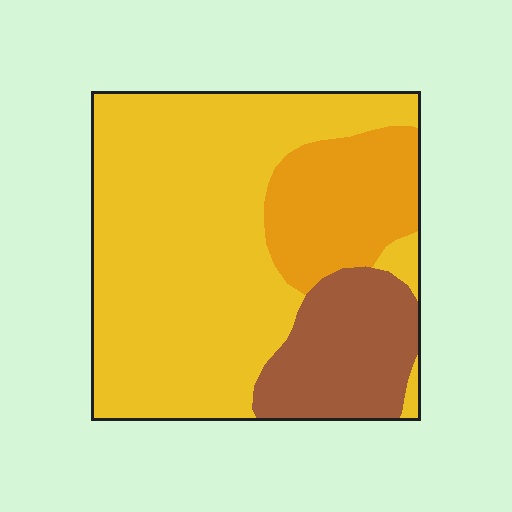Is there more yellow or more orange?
Yellow.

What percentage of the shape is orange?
Orange takes up less than a quarter of the shape.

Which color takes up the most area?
Yellow, at roughly 65%.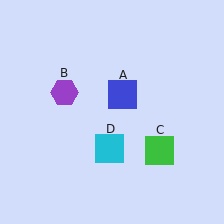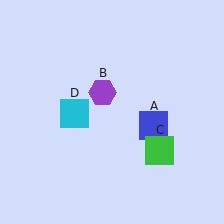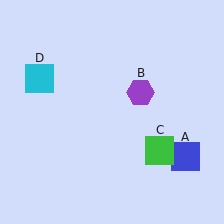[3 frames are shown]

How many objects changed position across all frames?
3 objects changed position: blue square (object A), purple hexagon (object B), cyan square (object D).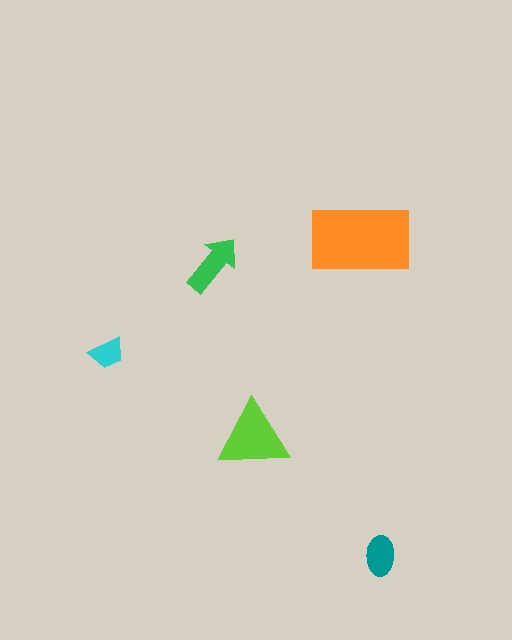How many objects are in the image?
There are 5 objects in the image.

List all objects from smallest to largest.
The cyan trapezoid, the teal ellipse, the green arrow, the lime triangle, the orange rectangle.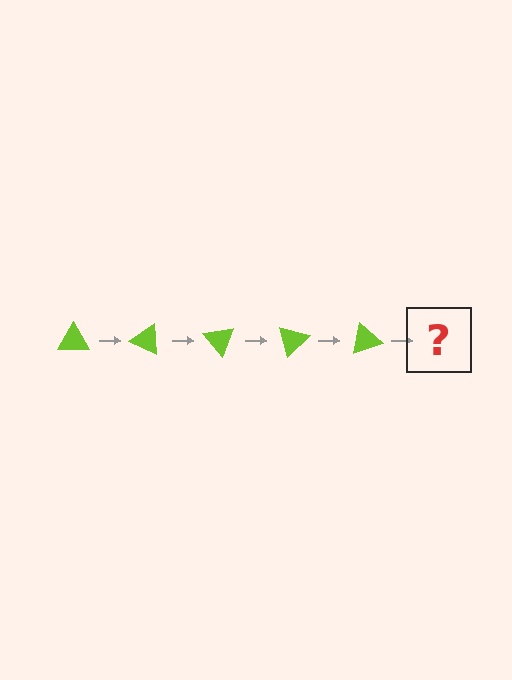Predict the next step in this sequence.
The next step is a lime triangle rotated 125 degrees.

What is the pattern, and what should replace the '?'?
The pattern is that the triangle rotates 25 degrees each step. The '?' should be a lime triangle rotated 125 degrees.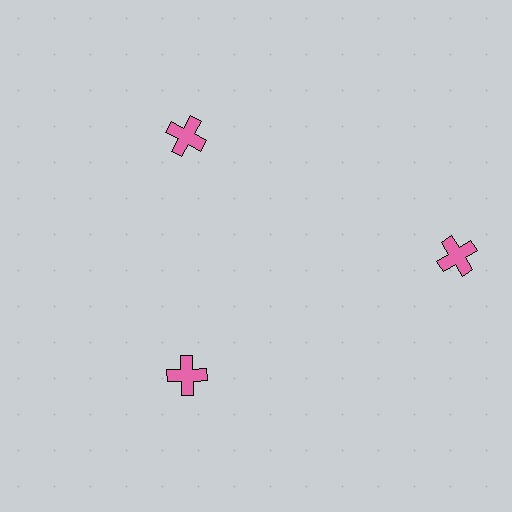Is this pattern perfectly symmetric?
No. The 3 pink crosses are arranged in a ring, but one element near the 3 o'clock position is pushed outward from the center, breaking the 3-fold rotational symmetry.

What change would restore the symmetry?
The symmetry would be restored by moving it inward, back onto the ring so that all 3 crosses sit at equal angles and equal distance from the center.